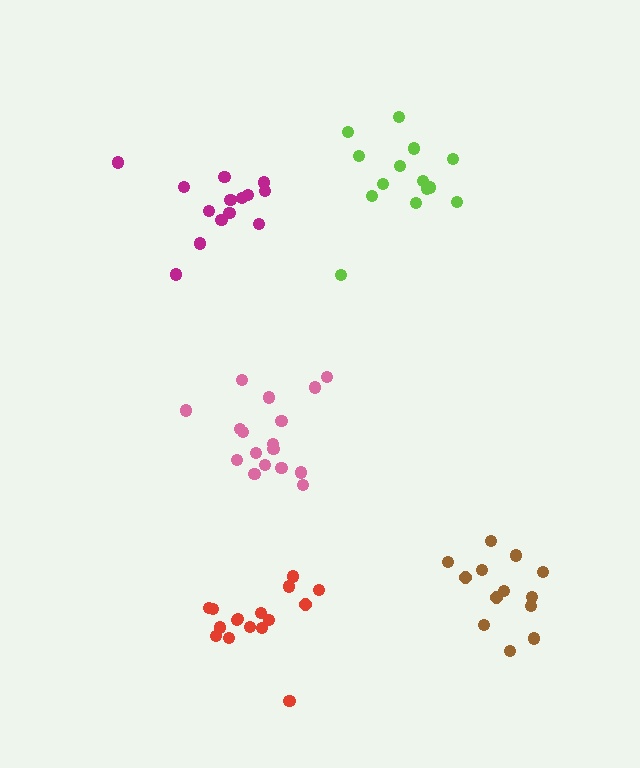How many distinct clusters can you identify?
There are 5 distinct clusters.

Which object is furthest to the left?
The magenta cluster is leftmost.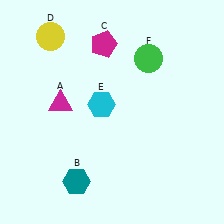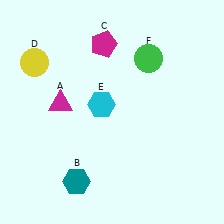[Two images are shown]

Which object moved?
The yellow circle (D) moved down.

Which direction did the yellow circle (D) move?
The yellow circle (D) moved down.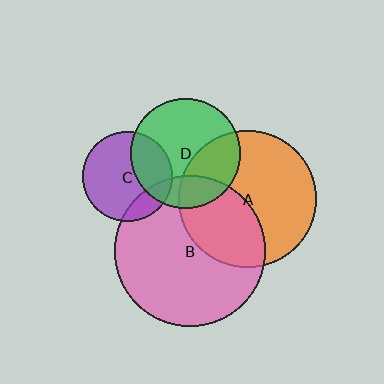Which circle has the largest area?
Circle B (pink).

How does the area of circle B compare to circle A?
Approximately 1.2 times.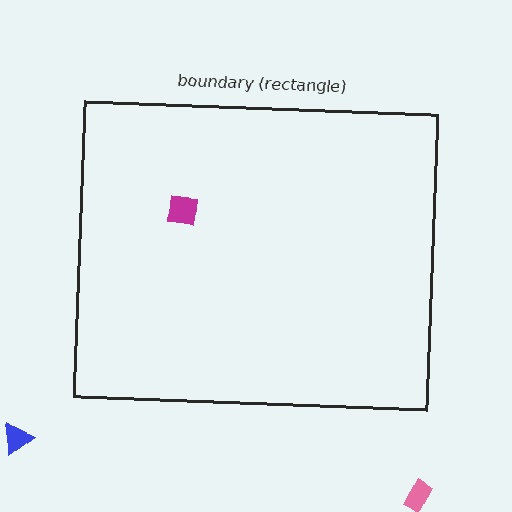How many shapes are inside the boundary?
1 inside, 2 outside.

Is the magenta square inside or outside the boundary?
Inside.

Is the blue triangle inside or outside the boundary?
Outside.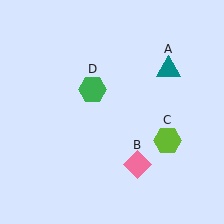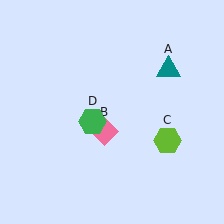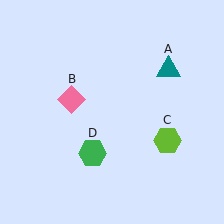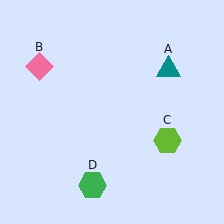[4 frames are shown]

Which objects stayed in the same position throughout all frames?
Teal triangle (object A) and lime hexagon (object C) remained stationary.